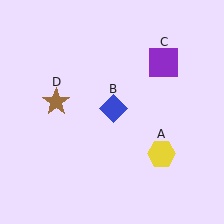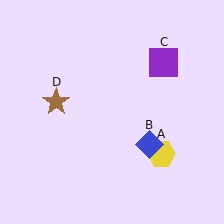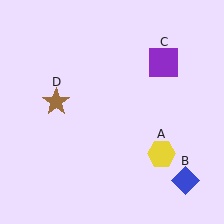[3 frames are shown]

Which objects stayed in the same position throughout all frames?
Yellow hexagon (object A) and purple square (object C) and brown star (object D) remained stationary.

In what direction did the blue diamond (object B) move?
The blue diamond (object B) moved down and to the right.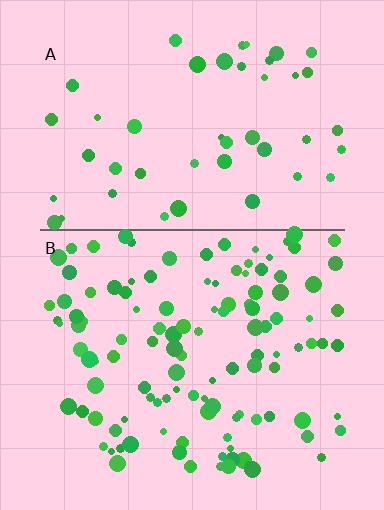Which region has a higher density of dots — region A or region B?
B (the bottom).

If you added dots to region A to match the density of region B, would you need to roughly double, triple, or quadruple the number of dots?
Approximately double.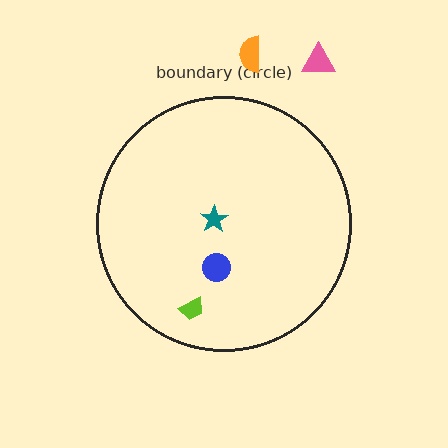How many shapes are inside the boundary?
3 inside, 2 outside.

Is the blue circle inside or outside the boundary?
Inside.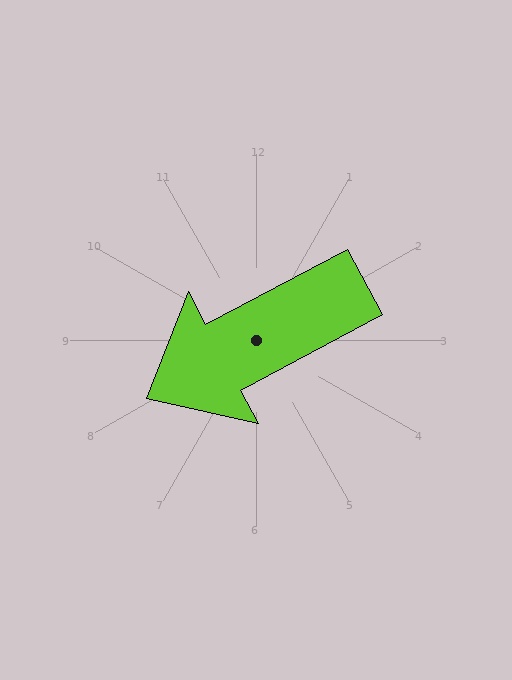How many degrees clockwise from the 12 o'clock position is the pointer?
Approximately 242 degrees.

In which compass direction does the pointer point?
Southwest.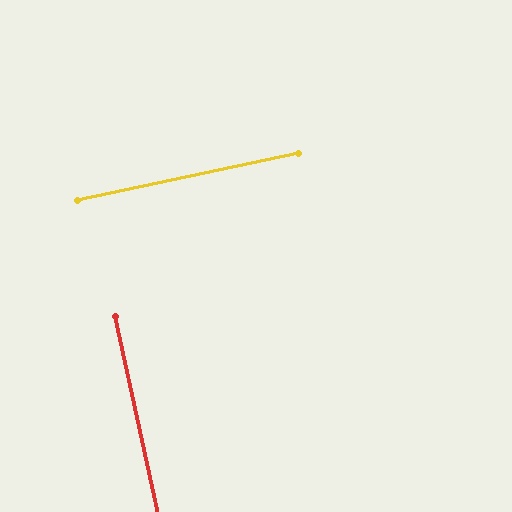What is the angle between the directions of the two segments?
Approximately 90 degrees.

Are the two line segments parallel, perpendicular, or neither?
Perpendicular — they meet at approximately 90°.